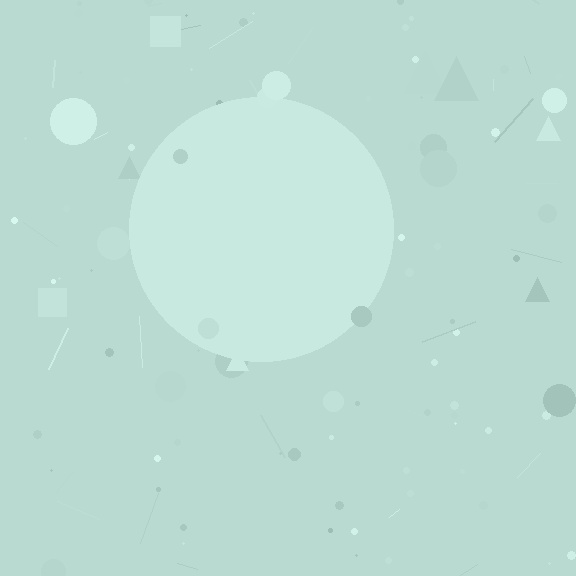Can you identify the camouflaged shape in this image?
The camouflaged shape is a circle.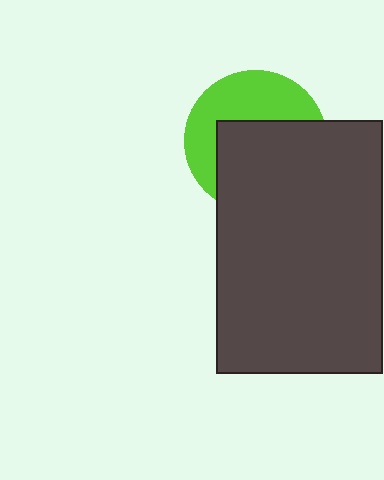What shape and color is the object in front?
The object in front is a dark gray rectangle.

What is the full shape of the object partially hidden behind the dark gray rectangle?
The partially hidden object is a lime circle.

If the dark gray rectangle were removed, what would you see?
You would see the complete lime circle.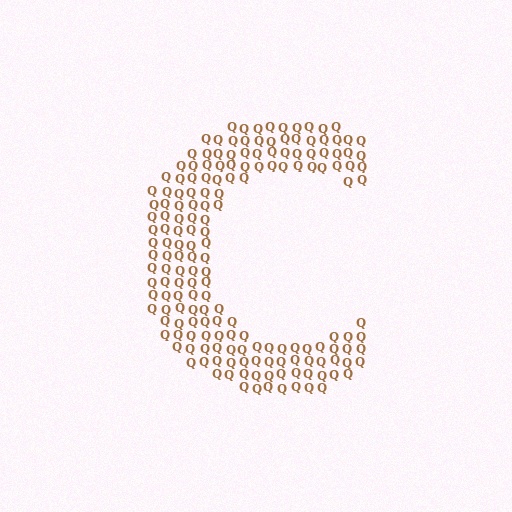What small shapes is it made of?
It is made of small letter Q's.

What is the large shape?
The large shape is the letter C.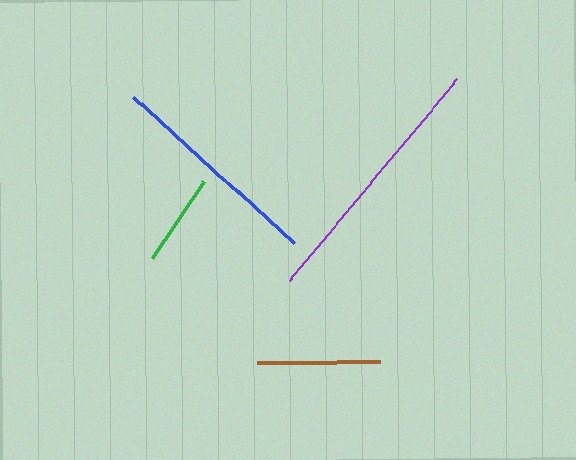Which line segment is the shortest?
The green line is the shortest at approximately 93 pixels.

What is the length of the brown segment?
The brown segment is approximately 123 pixels long.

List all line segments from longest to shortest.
From longest to shortest: purple, blue, brown, green.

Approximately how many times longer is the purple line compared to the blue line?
The purple line is approximately 1.2 times the length of the blue line.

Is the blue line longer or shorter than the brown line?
The blue line is longer than the brown line.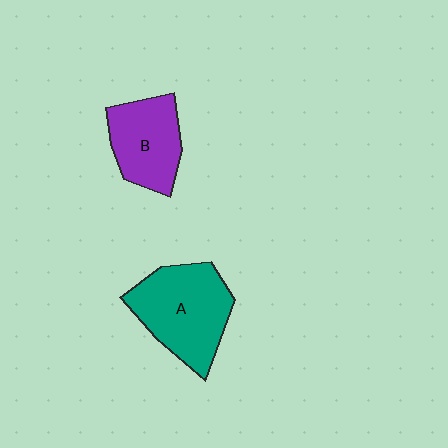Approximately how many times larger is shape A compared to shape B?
Approximately 1.4 times.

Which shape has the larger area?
Shape A (teal).